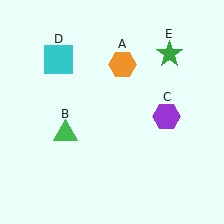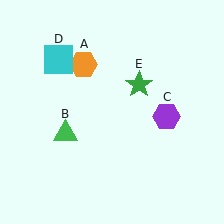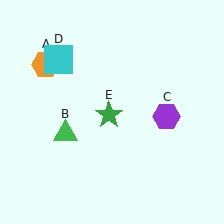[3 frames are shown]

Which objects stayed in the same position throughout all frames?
Green triangle (object B) and purple hexagon (object C) and cyan square (object D) remained stationary.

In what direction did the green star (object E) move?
The green star (object E) moved down and to the left.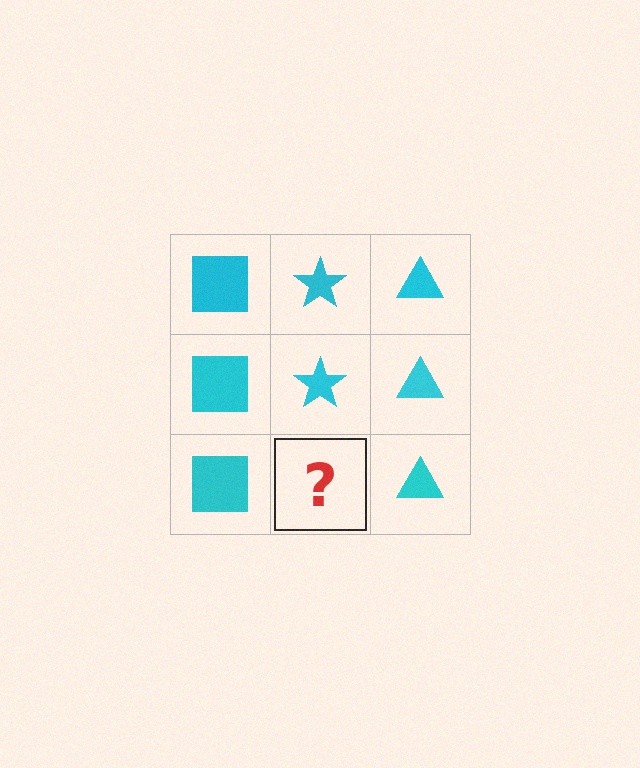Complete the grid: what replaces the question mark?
The question mark should be replaced with a cyan star.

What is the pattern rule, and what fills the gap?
The rule is that each column has a consistent shape. The gap should be filled with a cyan star.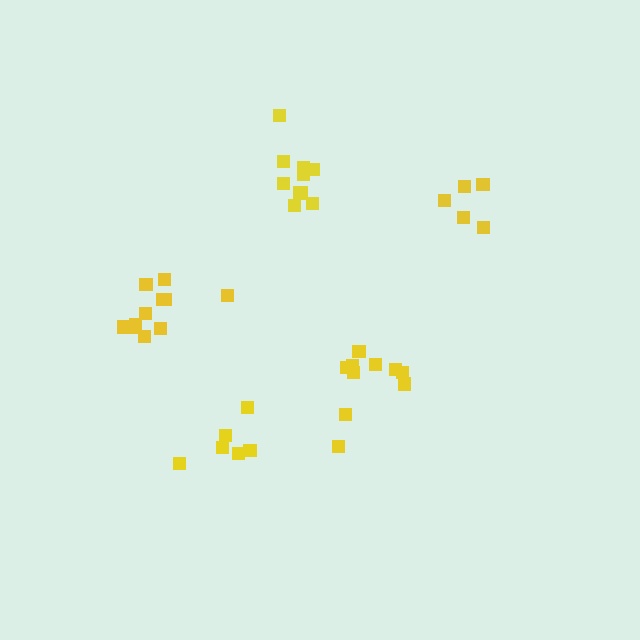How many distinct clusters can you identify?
There are 5 distinct clusters.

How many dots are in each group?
Group 1: 10 dots, Group 2: 10 dots, Group 3: 11 dots, Group 4: 6 dots, Group 5: 5 dots (42 total).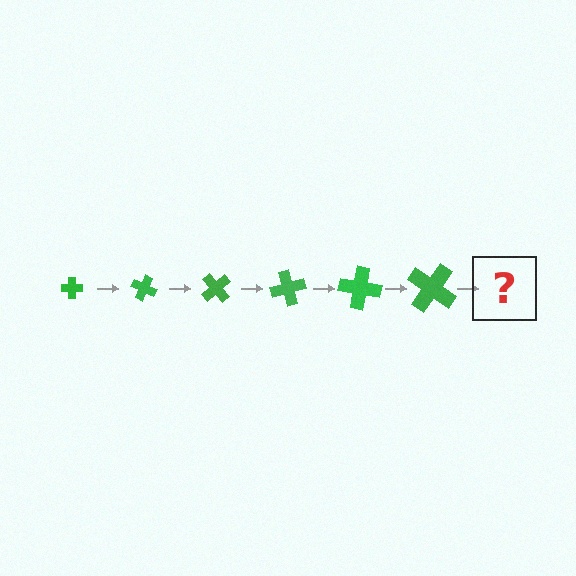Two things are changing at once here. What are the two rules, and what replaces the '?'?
The two rules are that the cross grows larger each step and it rotates 25 degrees each step. The '?' should be a cross, larger than the previous one and rotated 150 degrees from the start.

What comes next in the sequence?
The next element should be a cross, larger than the previous one and rotated 150 degrees from the start.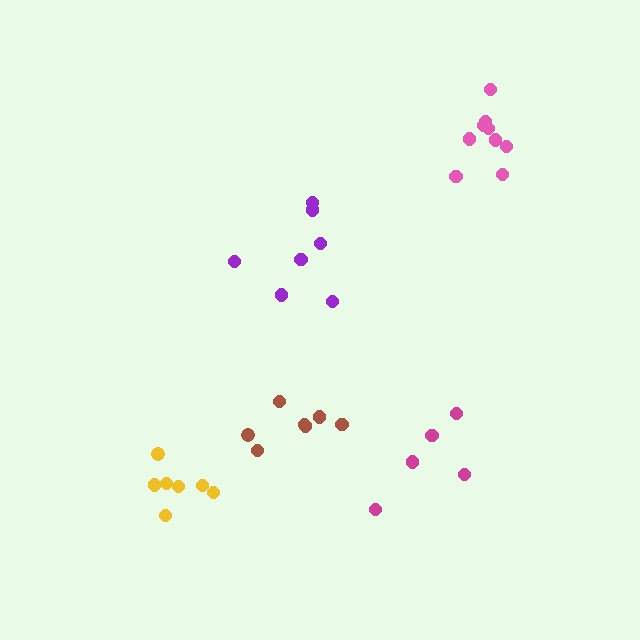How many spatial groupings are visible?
There are 5 spatial groupings.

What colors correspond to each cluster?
The clusters are colored: yellow, purple, brown, magenta, pink.